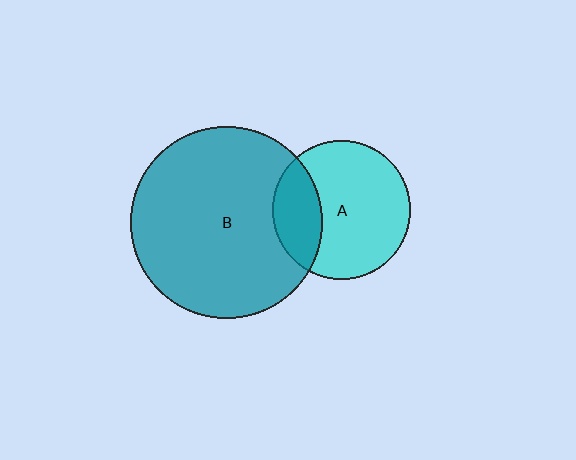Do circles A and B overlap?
Yes.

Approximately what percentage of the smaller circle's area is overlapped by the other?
Approximately 25%.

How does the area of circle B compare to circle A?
Approximately 1.9 times.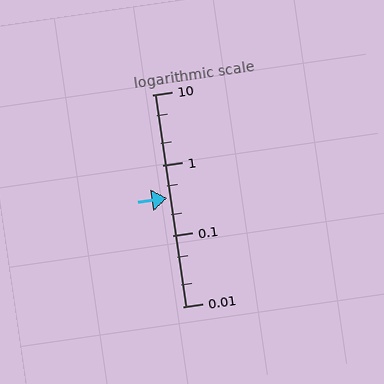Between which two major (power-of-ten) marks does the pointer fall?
The pointer is between 0.1 and 1.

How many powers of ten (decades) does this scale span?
The scale spans 3 decades, from 0.01 to 10.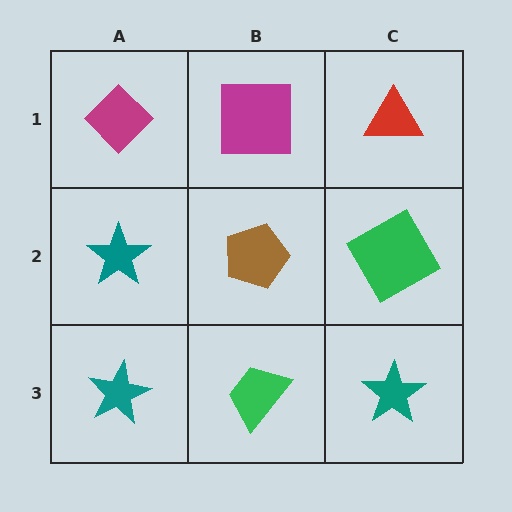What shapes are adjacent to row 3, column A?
A teal star (row 2, column A), a green trapezoid (row 3, column B).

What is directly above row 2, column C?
A red triangle.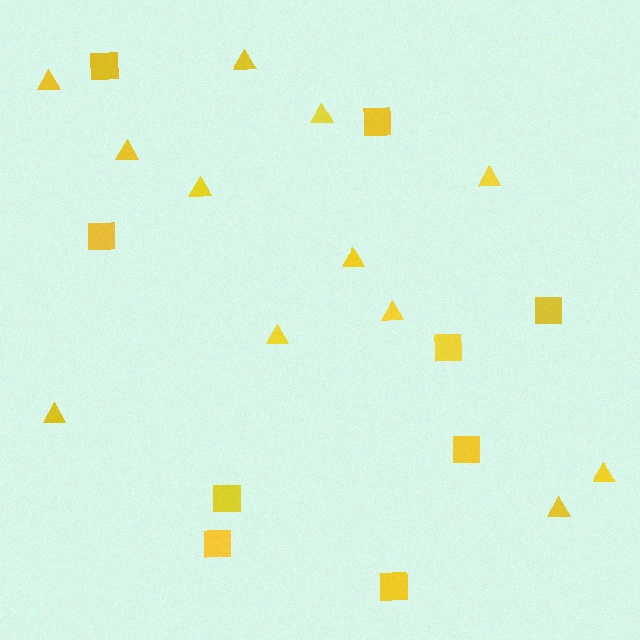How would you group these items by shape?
There are 2 groups: one group of squares (9) and one group of triangles (12).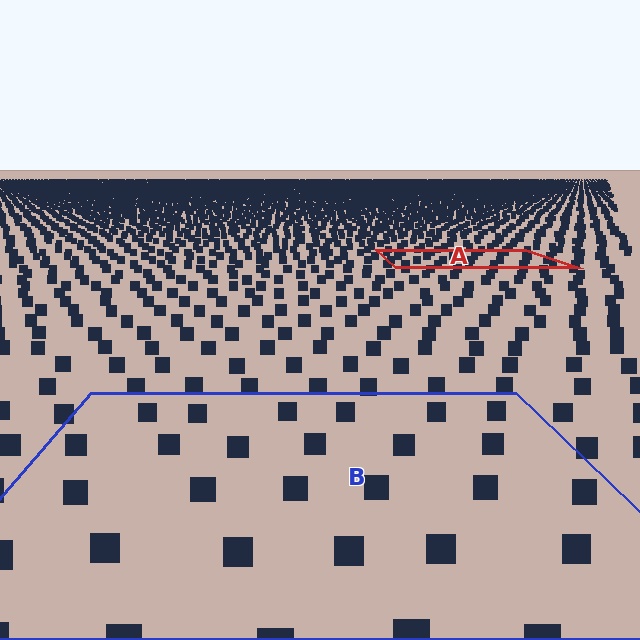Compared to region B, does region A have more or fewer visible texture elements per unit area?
Region A has more texture elements per unit area — they are packed more densely because it is farther away.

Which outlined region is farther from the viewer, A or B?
Region A is farther from the viewer — the texture elements inside it appear smaller and more densely packed.